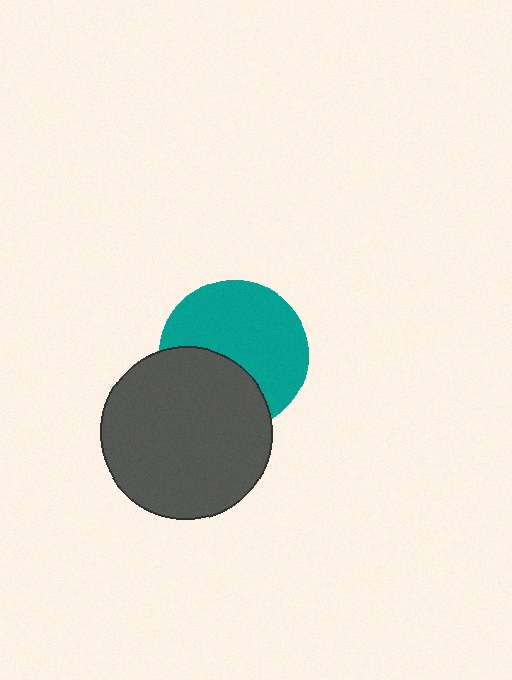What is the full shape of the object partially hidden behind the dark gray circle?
The partially hidden object is a teal circle.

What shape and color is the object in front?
The object in front is a dark gray circle.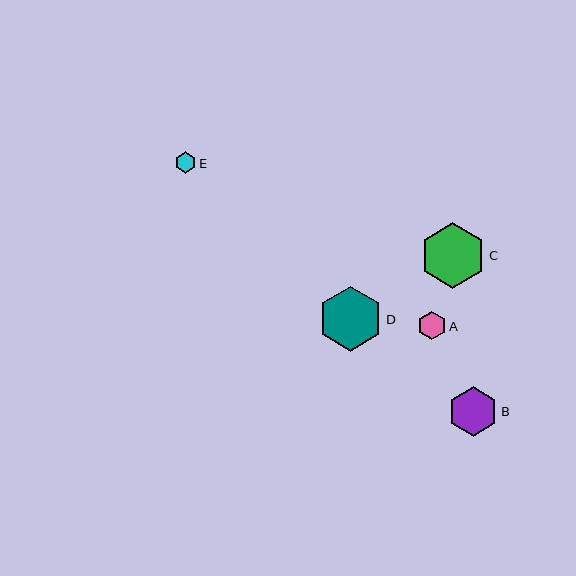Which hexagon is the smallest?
Hexagon E is the smallest with a size of approximately 21 pixels.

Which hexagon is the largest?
Hexagon C is the largest with a size of approximately 66 pixels.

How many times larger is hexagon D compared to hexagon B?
Hexagon D is approximately 1.3 times the size of hexagon B.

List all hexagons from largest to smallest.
From largest to smallest: C, D, B, A, E.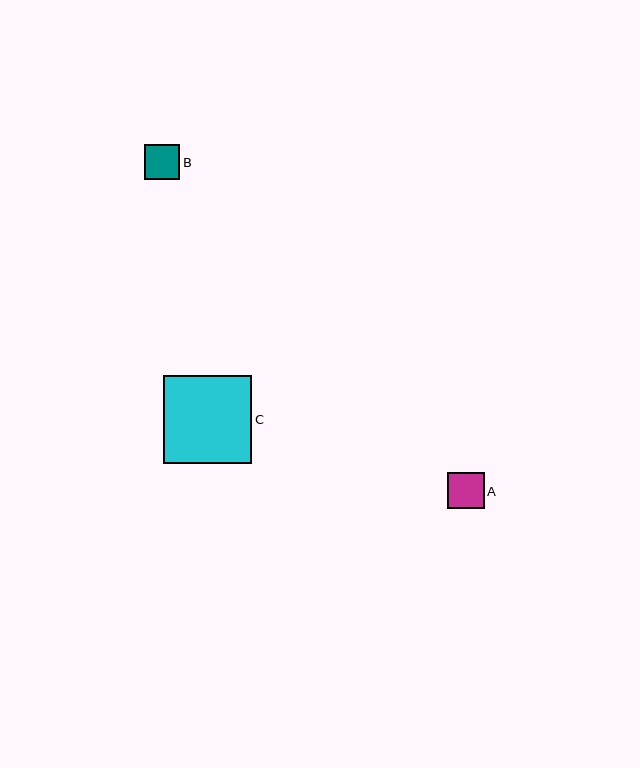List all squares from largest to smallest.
From largest to smallest: C, A, B.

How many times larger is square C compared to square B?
Square C is approximately 2.5 times the size of square B.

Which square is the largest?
Square C is the largest with a size of approximately 88 pixels.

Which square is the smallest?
Square B is the smallest with a size of approximately 35 pixels.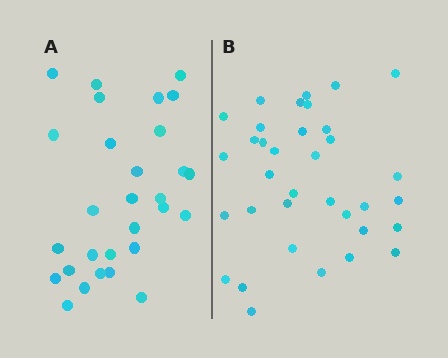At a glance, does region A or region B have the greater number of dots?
Region B (the right region) has more dots.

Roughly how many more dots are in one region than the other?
Region B has about 6 more dots than region A.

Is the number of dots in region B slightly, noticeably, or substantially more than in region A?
Region B has only slightly more — the two regions are fairly close. The ratio is roughly 1.2 to 1.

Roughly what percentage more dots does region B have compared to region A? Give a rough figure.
About 20% more.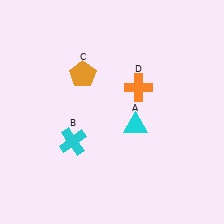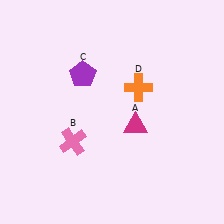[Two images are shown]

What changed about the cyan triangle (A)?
In Image 1, A is cyan. In Image 2, it changed to magenta.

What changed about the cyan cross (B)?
In Image 1, B is cyan. In Image 2, it changed to pink.